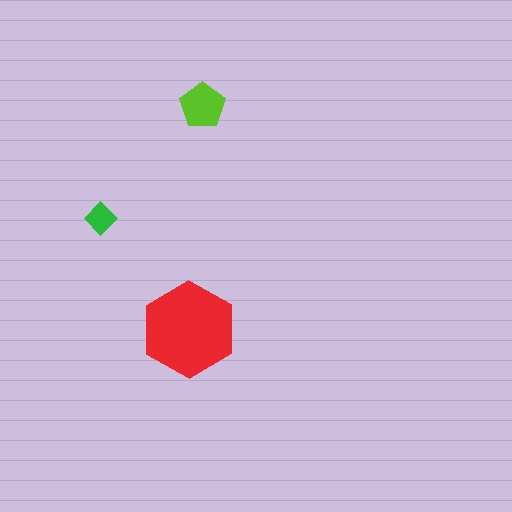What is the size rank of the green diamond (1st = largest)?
3rd.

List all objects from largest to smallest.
The red hexagon, the lime pentagon, the green diamond.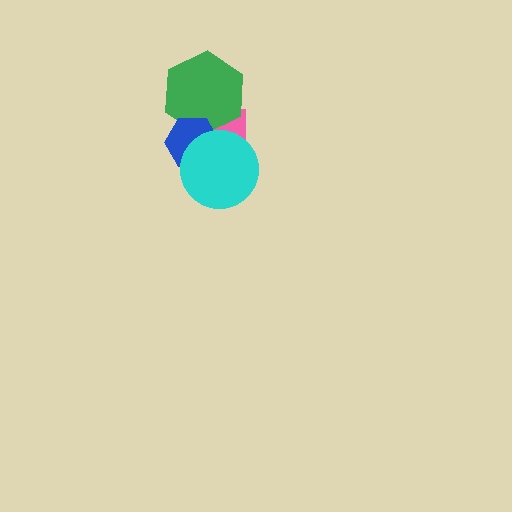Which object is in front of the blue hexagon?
The cyan circle is in front of the blue hexagon.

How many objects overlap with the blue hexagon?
3 objects overlap with the blue hexagon.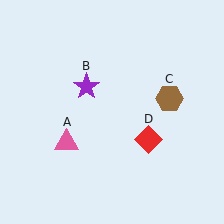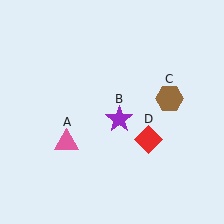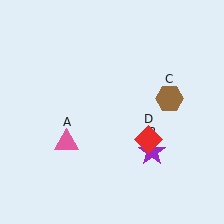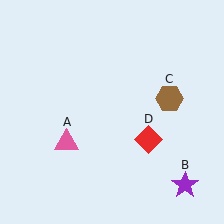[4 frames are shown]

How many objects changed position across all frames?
1 object changed position: purple star (object B).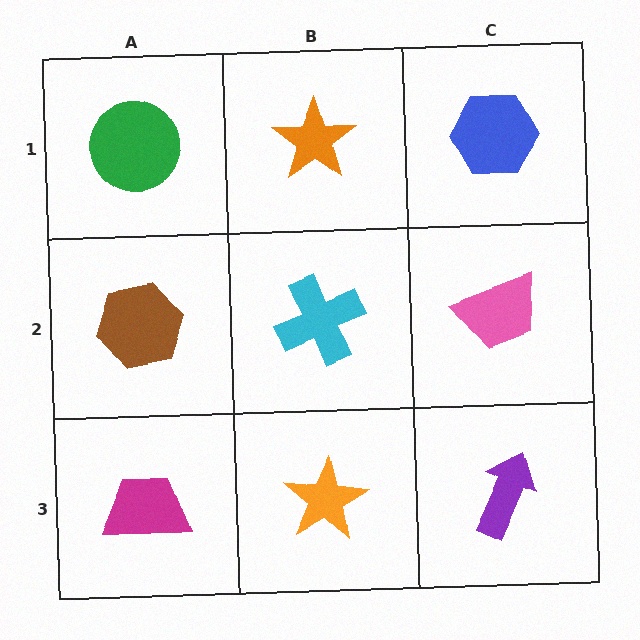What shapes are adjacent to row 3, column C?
A pink trapezoid (row 2, column C), an orange star (row 3, column B).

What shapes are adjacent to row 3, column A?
A brown hexagon (row 2, column A), an orange star (row 3, column B).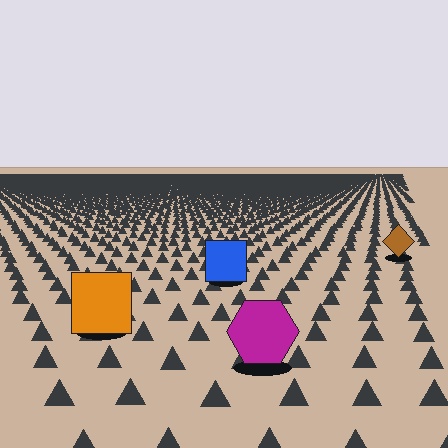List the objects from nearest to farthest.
From nearest to farthest: the magenta hexagon, the orange square, the blue square, the brown diamond.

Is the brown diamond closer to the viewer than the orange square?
No. The orange square is closer — you can tell from the texture gradient: the ground texture is coarser near it.